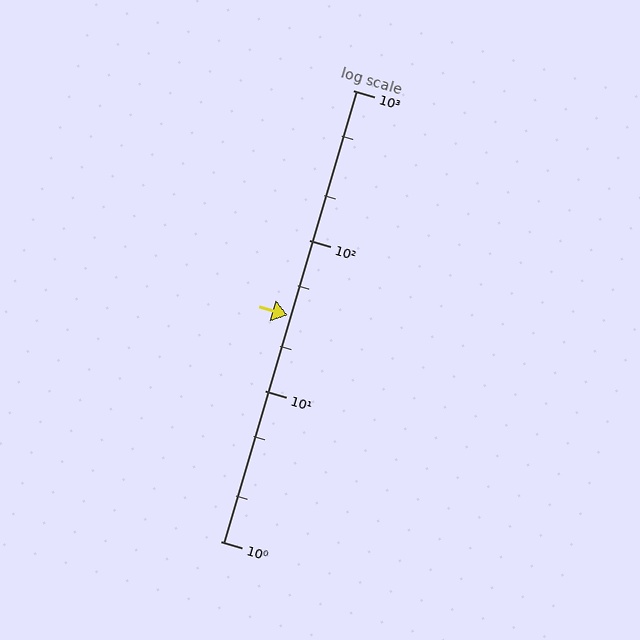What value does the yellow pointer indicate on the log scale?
The pointer indicates approximately 32.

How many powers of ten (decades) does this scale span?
The scale spans 3 decades, from 1 to 1000.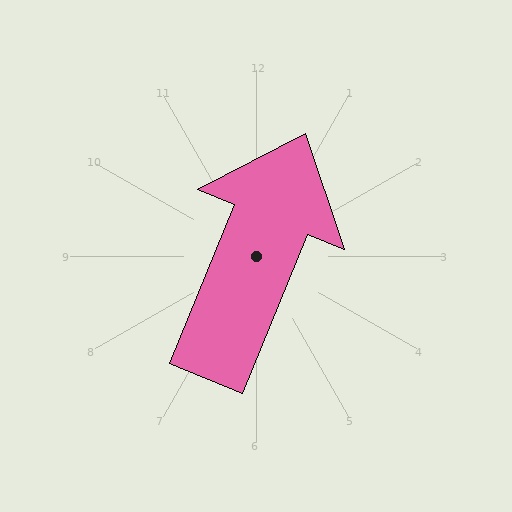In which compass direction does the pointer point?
North.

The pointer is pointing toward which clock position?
Roughly 1 o'clock.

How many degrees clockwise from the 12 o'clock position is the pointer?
Approximately 22 degrees.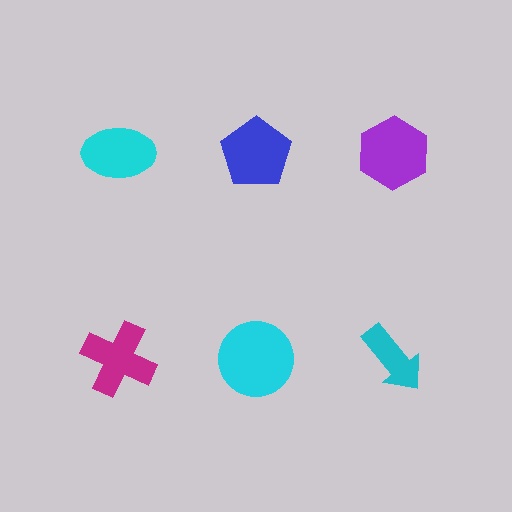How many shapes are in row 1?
3 shapes.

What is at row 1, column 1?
A cyan ellipse.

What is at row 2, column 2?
A cyan circle.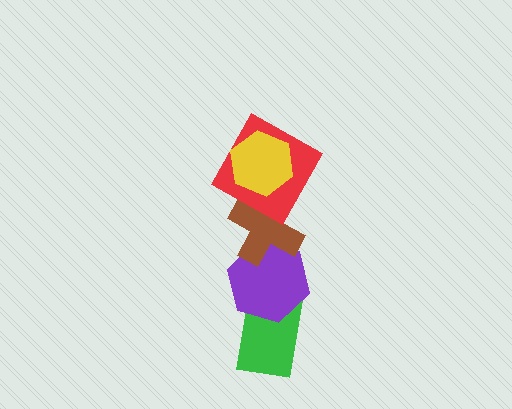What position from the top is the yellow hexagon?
The yellow hexagon is 1st from the top.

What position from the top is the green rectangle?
The green rectangle is 5th from the top.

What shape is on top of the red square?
The yellow hexagon is on top of the red square.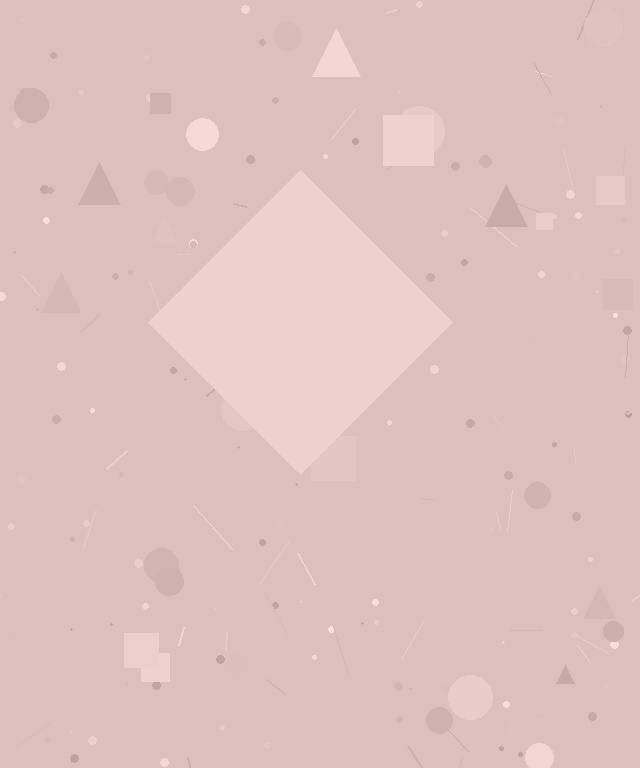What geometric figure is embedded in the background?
A diamond is embedded in the background.